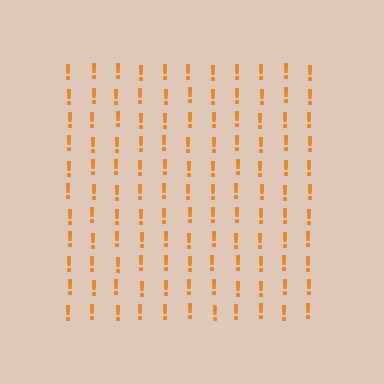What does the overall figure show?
The overall figure shows a square.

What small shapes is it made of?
It is made of small exclamation marks.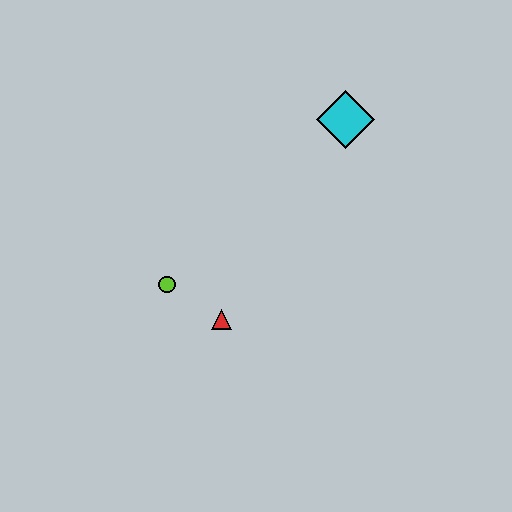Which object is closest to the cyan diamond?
The red triangle is closest to the cyan diamond.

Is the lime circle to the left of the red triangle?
Yes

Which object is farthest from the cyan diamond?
The lime circle is farthest from the cyan diamond.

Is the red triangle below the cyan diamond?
Yes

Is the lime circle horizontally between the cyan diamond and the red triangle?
No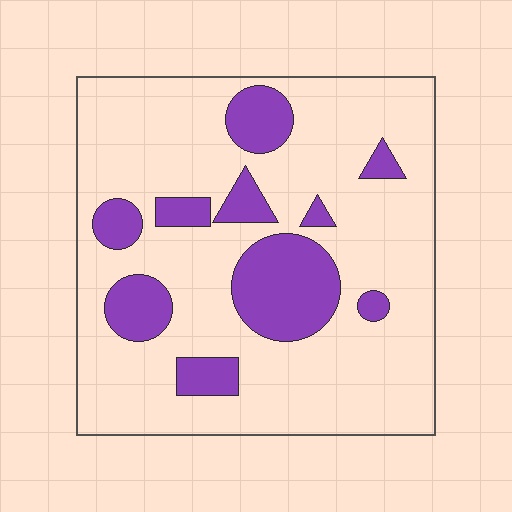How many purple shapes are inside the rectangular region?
10.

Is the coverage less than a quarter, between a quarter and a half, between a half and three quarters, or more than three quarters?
Less than a quarter.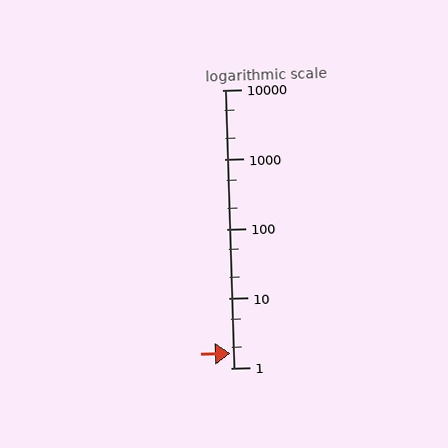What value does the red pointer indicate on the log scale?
The pointer indicates approximately 1.6.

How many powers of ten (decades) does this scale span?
The scale spans 4 decades, from 1 to 10000.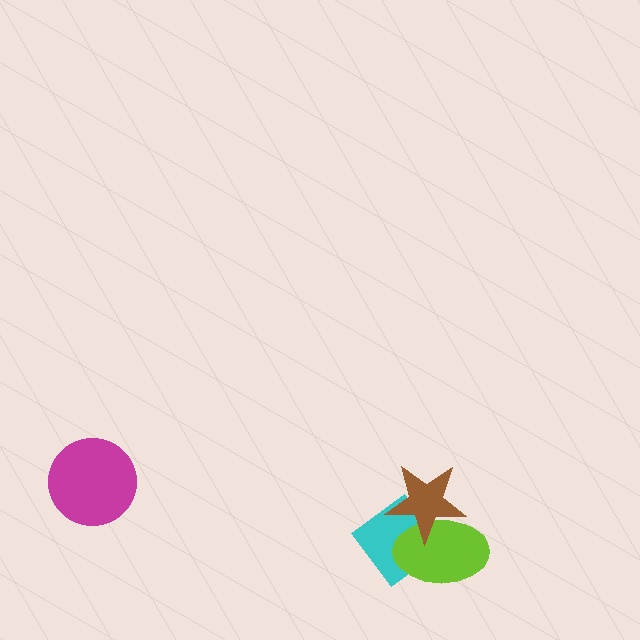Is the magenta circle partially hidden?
No, no other shape covers it.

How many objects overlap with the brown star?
2 objects overlap with the brown star.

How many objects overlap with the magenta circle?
0 objects overlap with the magenta circle.